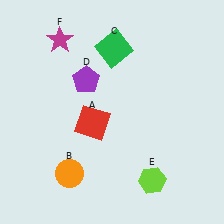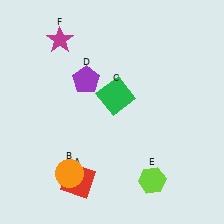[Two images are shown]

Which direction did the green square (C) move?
The green square (C) moved down.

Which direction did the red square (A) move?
The red square (A) moved down.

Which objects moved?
The objects that moved are: the red square (A), the green square (C).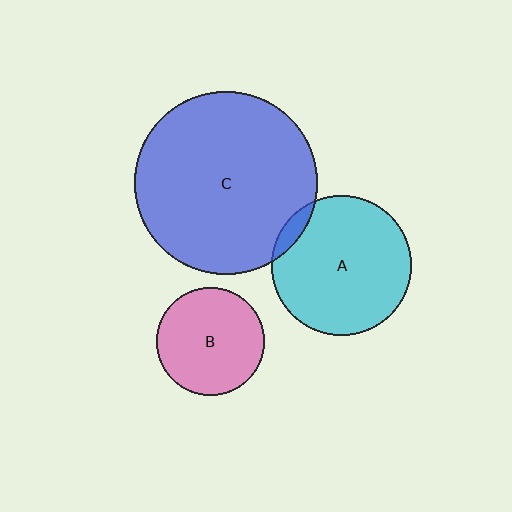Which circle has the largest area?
Circle C (blue).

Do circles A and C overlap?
Yes.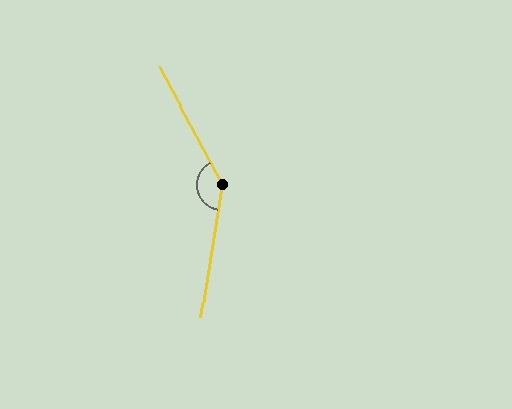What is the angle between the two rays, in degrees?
Approximately 143 degrees.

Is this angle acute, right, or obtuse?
It is obtuse.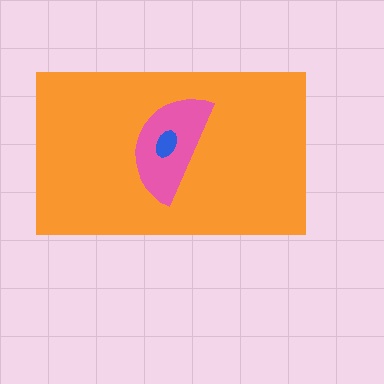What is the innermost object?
The blue ellipse.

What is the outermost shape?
The orange rectangle.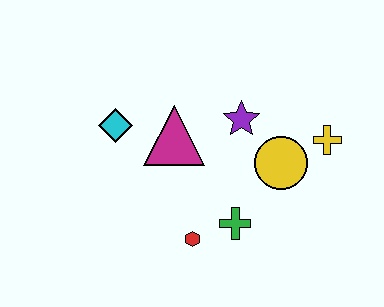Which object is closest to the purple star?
The yellow circle is closest to the purple star.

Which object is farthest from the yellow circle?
The cyan diamond is farthest from the yellow circle.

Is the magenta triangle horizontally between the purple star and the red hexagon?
No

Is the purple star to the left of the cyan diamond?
No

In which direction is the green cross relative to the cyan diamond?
The green cross is to the right of the cyan diamond.